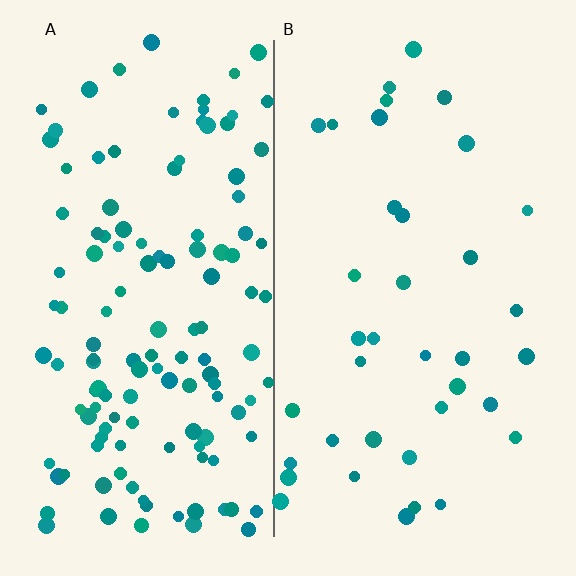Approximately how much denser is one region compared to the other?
Approximately 3.5× — region A over region B.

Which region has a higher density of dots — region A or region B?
A (the left).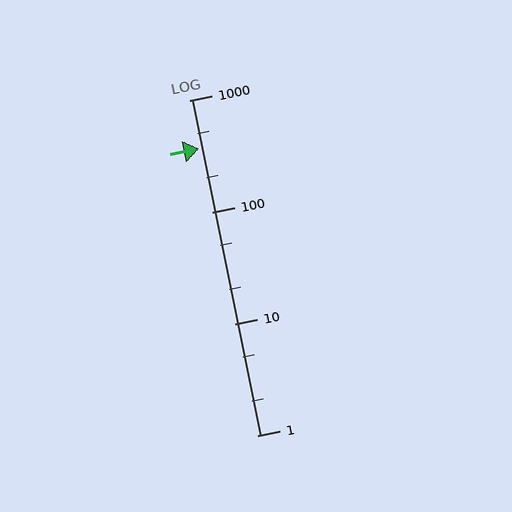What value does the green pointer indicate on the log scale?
The pointer indicates approximately 370.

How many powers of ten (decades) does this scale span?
The scale spans 3 decades, from 1 to 1000.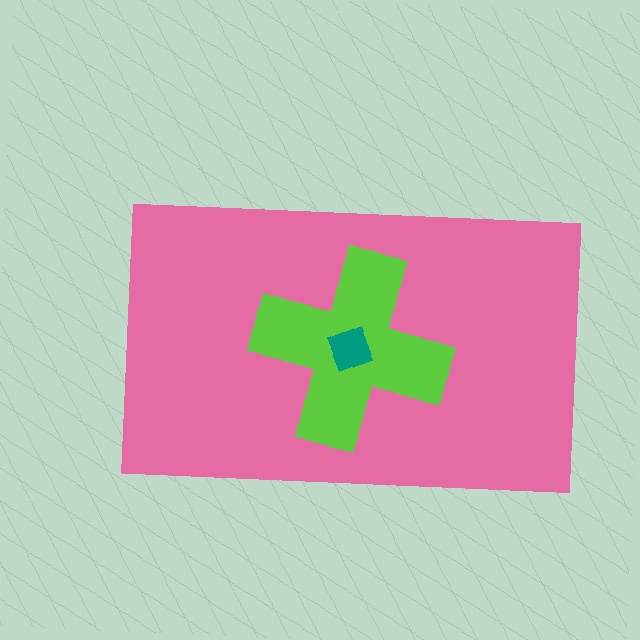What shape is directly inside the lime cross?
The teal diamond.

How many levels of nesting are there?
3.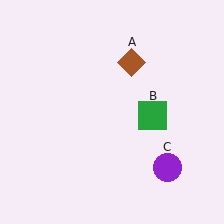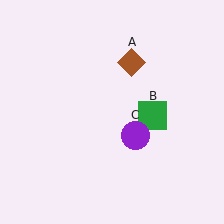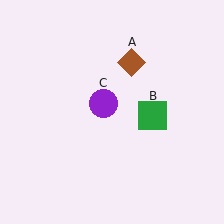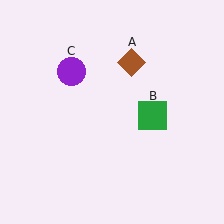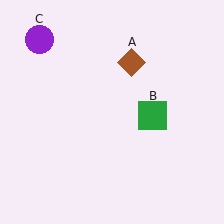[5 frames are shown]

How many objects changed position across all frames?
1 object changed position: purple circle (object C).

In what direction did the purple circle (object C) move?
The purple circle (object C) moved up and to the left.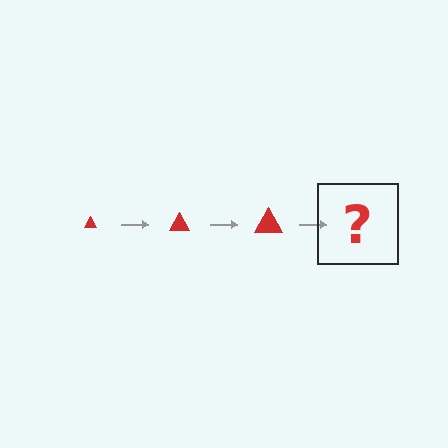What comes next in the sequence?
The next element should be a red triangle, larger than the previous one.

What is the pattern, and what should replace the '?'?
The pattern is that the triangle gets progressively larger each step. The '?' should be a red triangle, larger than the previous one.